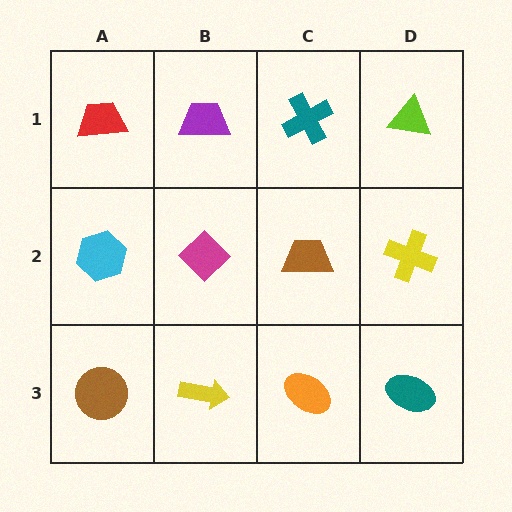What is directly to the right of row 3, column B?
An orange ellipse.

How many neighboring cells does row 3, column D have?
2.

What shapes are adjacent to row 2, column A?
A red trapezoid (row 1, column A), a brown circle (row 3, column A), a magenta diamond (row 2, column B).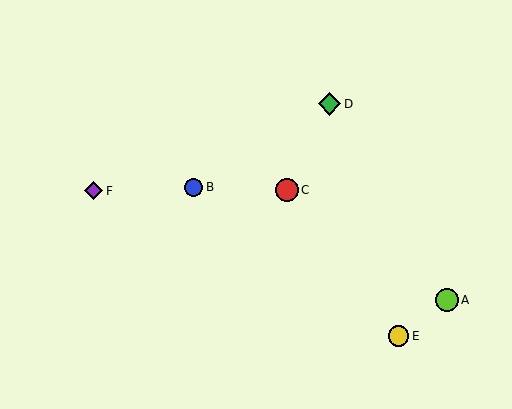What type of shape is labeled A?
Shape A is a lime circle.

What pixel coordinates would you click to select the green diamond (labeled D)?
Click at (330, 104) to select the green diamond D.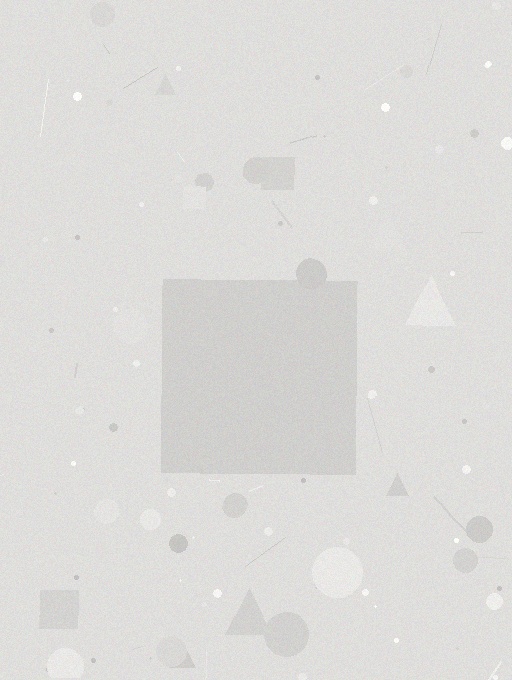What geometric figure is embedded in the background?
A square is embedded in the background.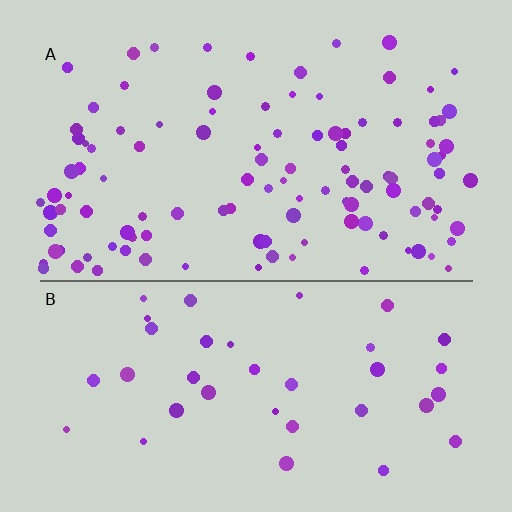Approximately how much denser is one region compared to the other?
Approximately 2.9× — region A over region B.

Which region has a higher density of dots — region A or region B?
A (the top).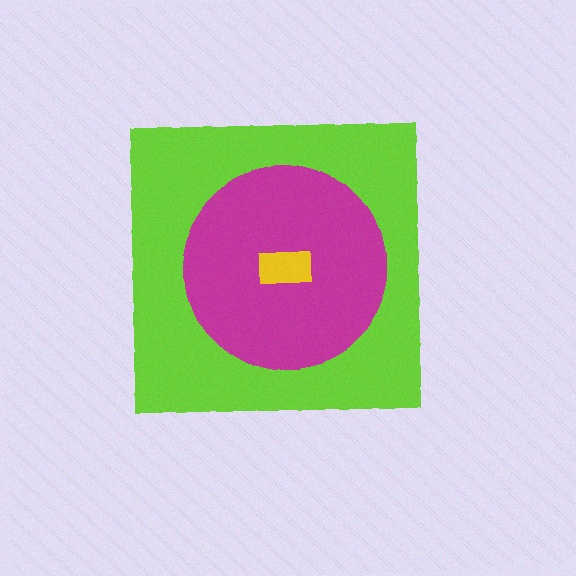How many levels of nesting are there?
3.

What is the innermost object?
The yellow rectangle.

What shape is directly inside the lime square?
The magenta circle.